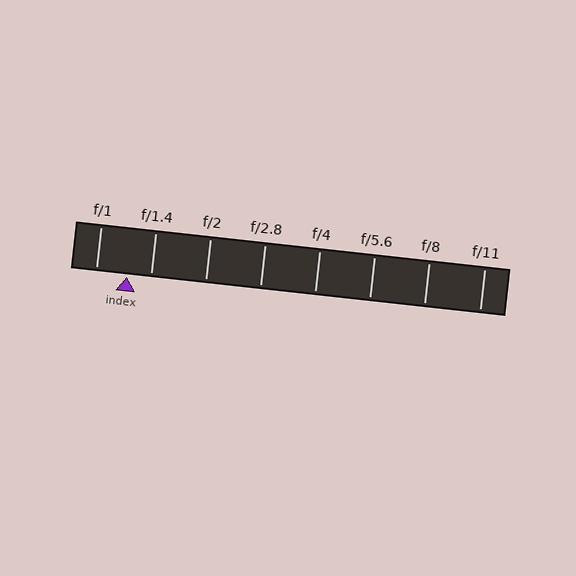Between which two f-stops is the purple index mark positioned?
The index mark is between f/1 and f/1.4.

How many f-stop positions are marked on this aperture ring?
There are 8 f-stop positions marked.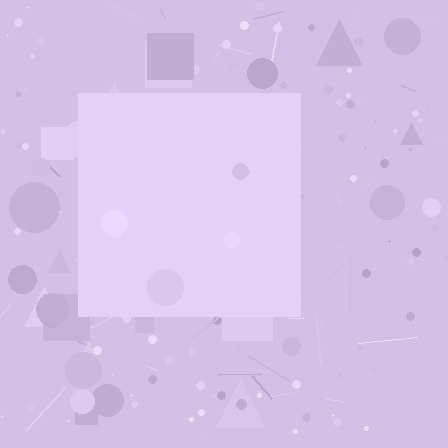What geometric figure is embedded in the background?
A square is embedded in the background.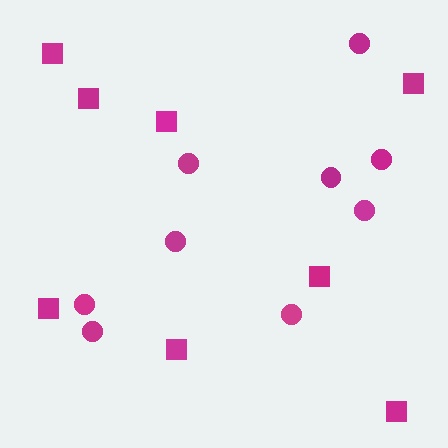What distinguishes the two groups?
There are 2 groups: one group of squares (8) and one group of circles (9).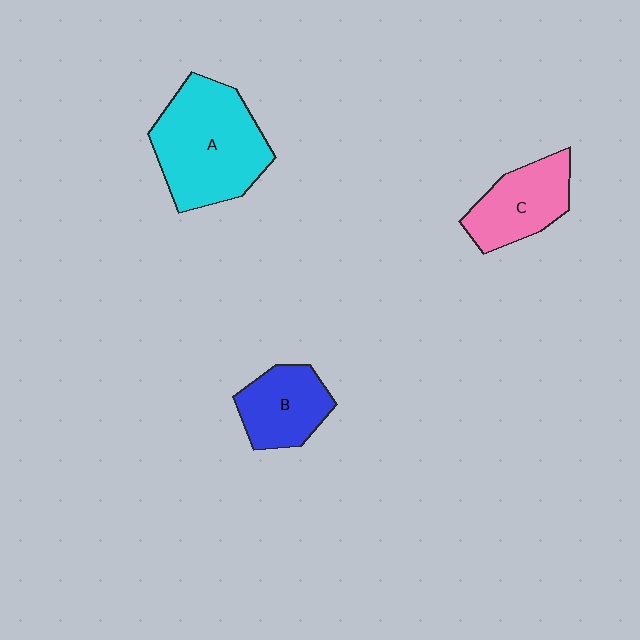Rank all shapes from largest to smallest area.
From largest to smallest: A (cyan), C (pink), B (blue).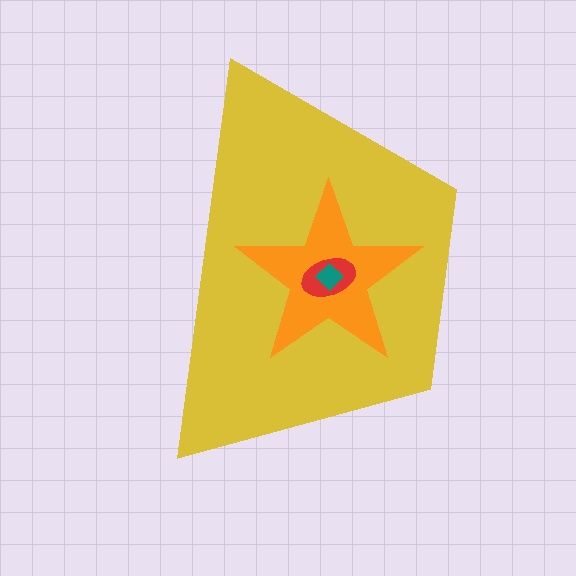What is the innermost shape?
The teal diamond.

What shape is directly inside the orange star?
The red ellipse.